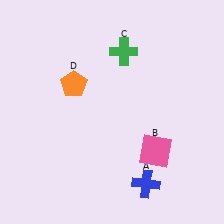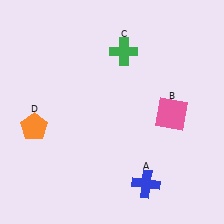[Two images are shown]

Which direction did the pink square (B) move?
The pink square (B) moved up.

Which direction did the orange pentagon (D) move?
The orange pentagon (D) moved down.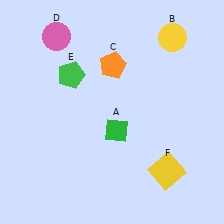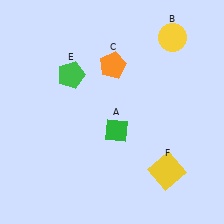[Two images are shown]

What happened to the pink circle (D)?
The pink circle (D) was removed in Image 2. It was in the top-left area of Image 1.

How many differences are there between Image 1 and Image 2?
There is 1 difference between the two images.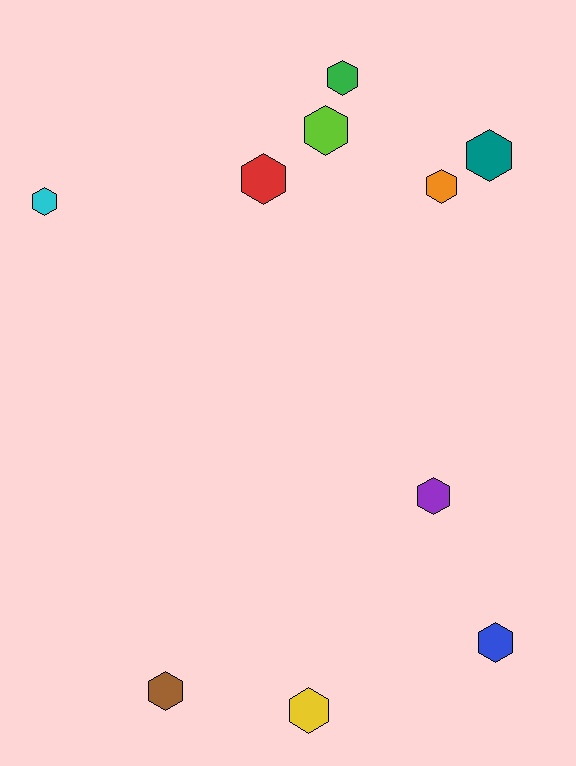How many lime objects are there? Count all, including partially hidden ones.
There is 1 lime object.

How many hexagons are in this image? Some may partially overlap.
There are 10 hexagons.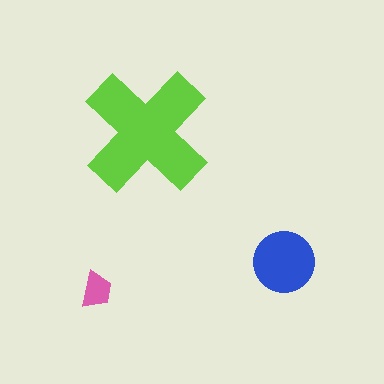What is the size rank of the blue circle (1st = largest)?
2nd.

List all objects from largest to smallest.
The lime cross, the blue circle, the pink trapezoid.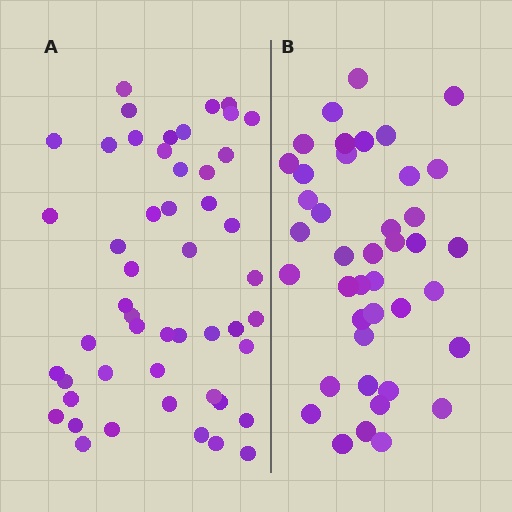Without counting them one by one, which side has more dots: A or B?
Region A (the left region) has more dots.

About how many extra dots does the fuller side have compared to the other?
Region A has roughly 8 or so more dots than region B.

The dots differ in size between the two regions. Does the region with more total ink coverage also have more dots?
No. Region B has more total ink coverage because its dots are larger, but region A actually contains more individual dots. Total area can be misleading — the number of items is what matters here.